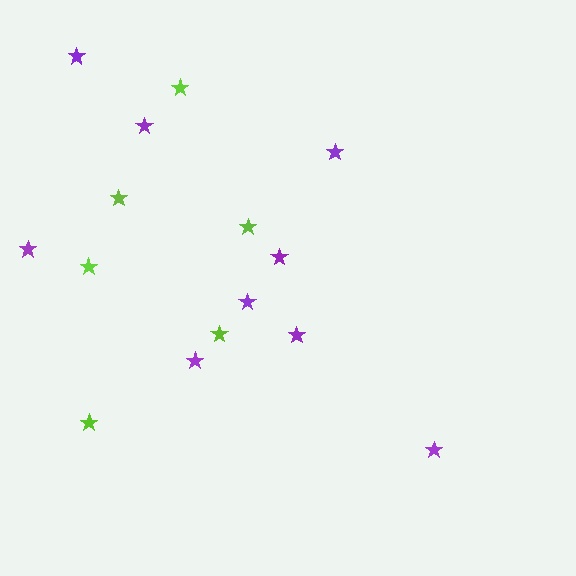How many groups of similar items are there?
There are 2 groups: one group of lime stars (6) and one group of purple stars (9).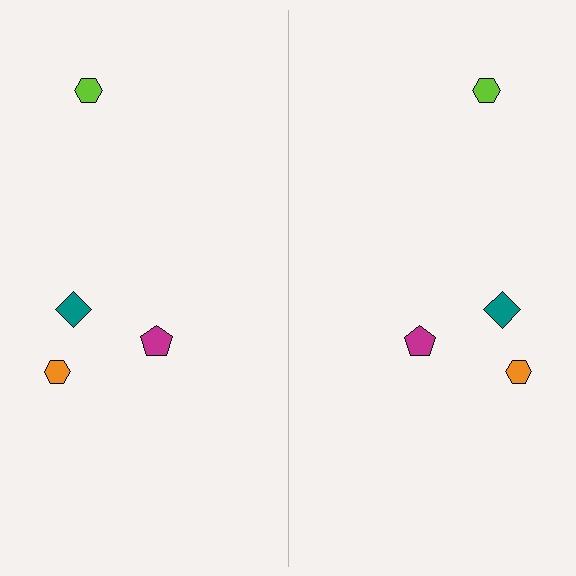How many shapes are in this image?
There are 8 shapes in this image.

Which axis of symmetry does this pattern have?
The pattern has a vertical axis of symmetry running through the center of the image.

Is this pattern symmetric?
Yes, this pattern has bilateral (reflection) symmetry.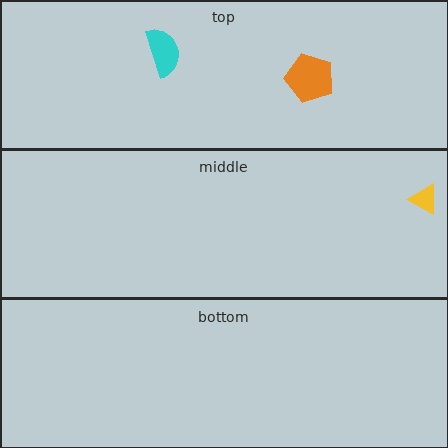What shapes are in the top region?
The cyan semicircle, the orange pentagon.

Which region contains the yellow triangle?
The middle region.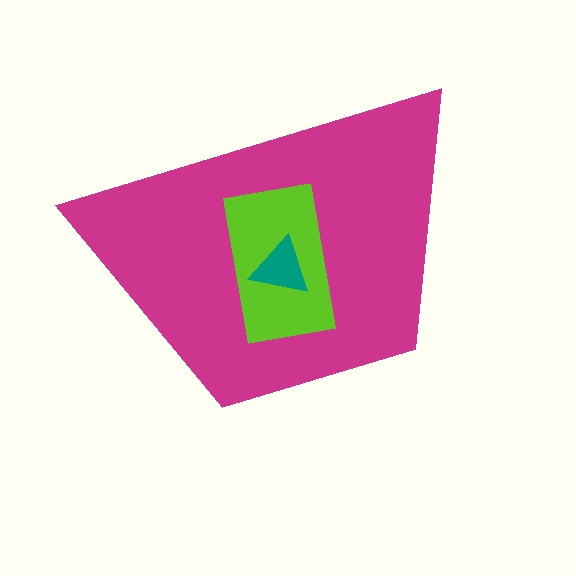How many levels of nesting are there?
3.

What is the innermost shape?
The teal triangle.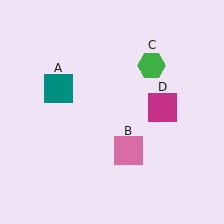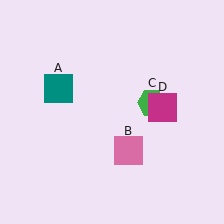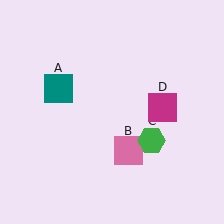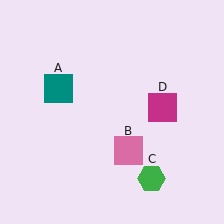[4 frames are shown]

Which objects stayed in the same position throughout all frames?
Teal square (object A) and pink square (object B) and magenta square (object D) remained stationary.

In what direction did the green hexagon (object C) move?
The green hexagon (object C) moved down.